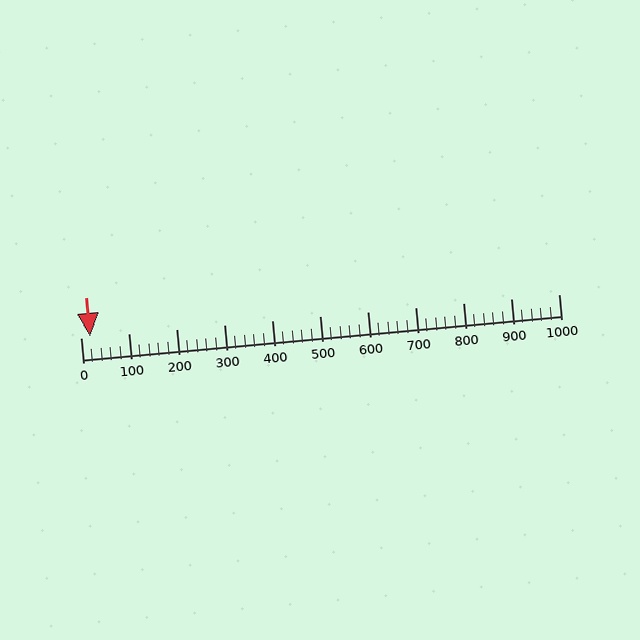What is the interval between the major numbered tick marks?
The major tick marks are spaced 100 units apart.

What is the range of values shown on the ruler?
The ruler shows values from 0 to 1000.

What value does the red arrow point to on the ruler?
The red arrow points to approximately 20.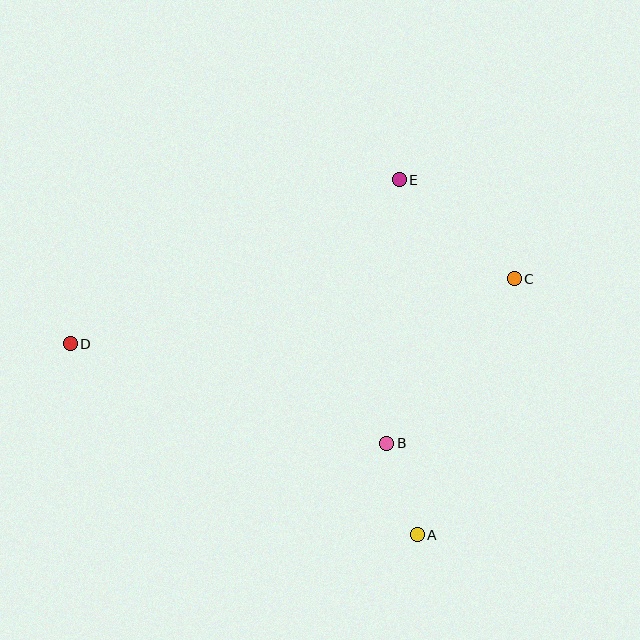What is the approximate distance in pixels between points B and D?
The distance between B and D is approximately 332 pixels.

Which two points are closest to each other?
Points A and B are closest to each other.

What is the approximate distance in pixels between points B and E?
The distance between B and E is approximately 264 pixels.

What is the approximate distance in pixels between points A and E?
The distance between A and E is approximately 356 pixels.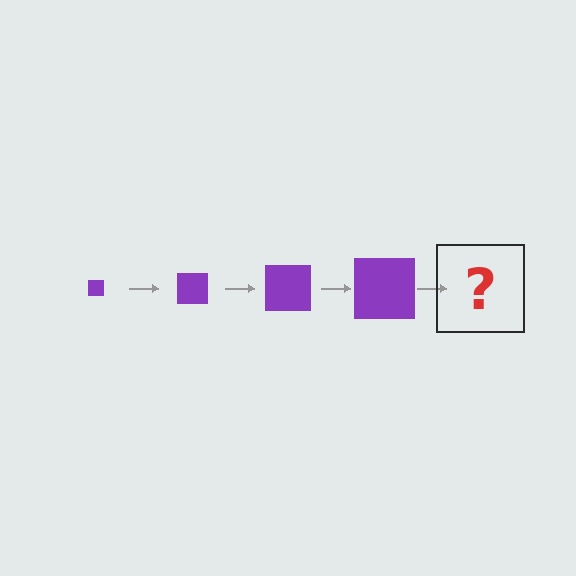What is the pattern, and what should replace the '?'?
The pattern is that the square gets progressively larger each step. The '?' should be a purple square, larger than the previous one.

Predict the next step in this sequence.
The next step is a purple square, larger than the previous one.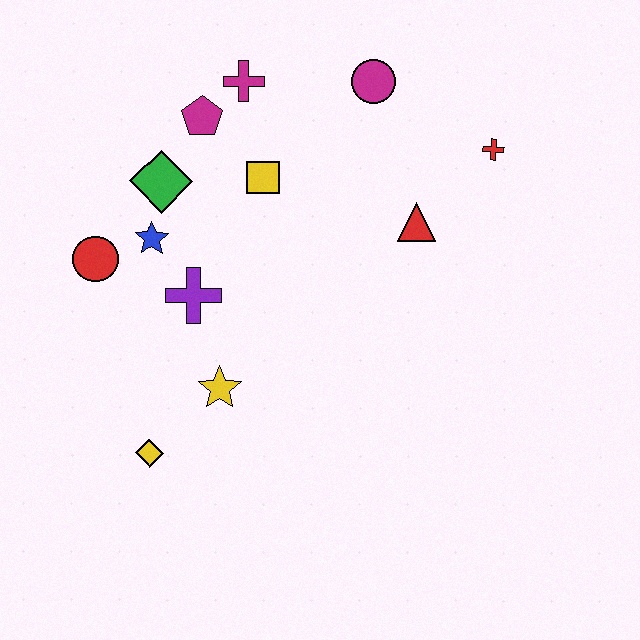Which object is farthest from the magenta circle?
The yellow diamond is farthest from the magenta circle.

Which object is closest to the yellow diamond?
The yellow star is closest to the yellow diamond.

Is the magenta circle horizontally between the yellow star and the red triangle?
Yes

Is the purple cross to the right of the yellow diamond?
Yes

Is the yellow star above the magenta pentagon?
No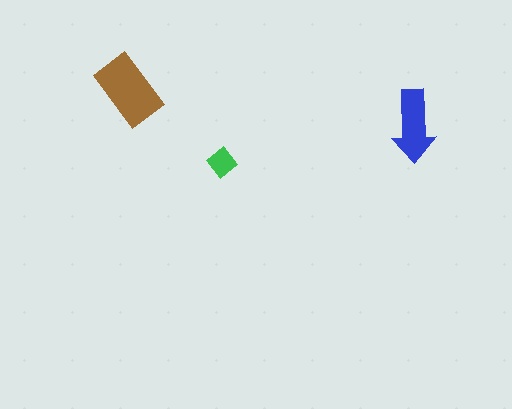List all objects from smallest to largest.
The green diamond, the blue arrow, the brown rectangle.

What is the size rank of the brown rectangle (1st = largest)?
1st.